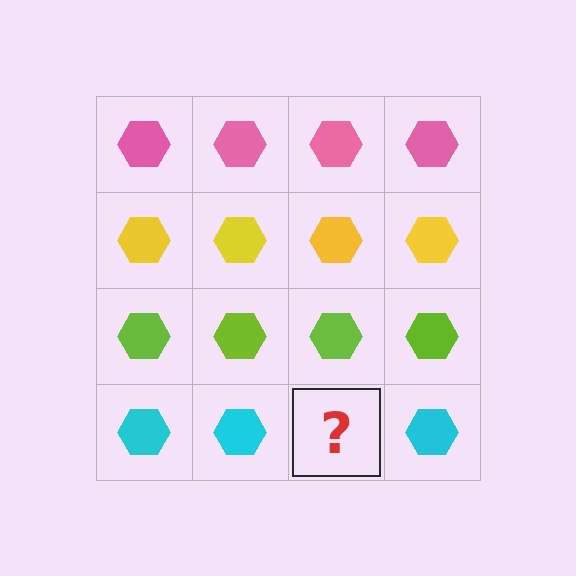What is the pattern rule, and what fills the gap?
The rule is that each row has a consistent color. The gap should be filled with a cyan hexagon.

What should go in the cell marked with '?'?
The missing cell should contain a cyan hexagon.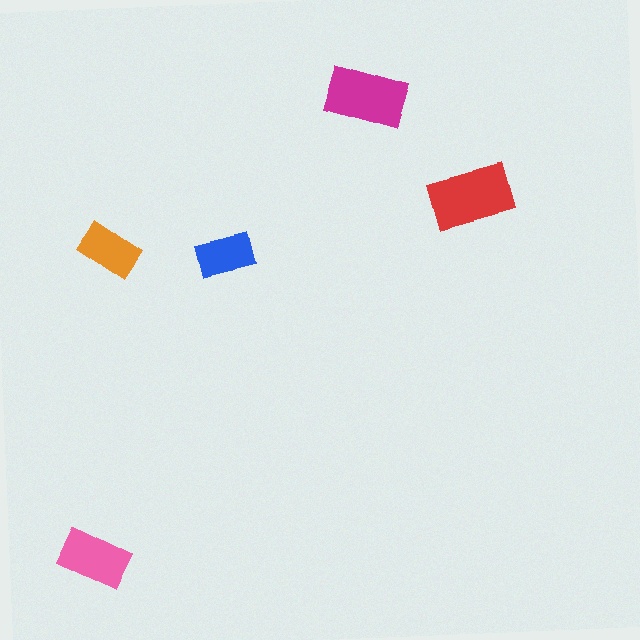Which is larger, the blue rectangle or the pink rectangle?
The pink one.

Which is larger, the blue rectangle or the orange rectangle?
The orange one.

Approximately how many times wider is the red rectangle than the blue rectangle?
About 1.5 times wider.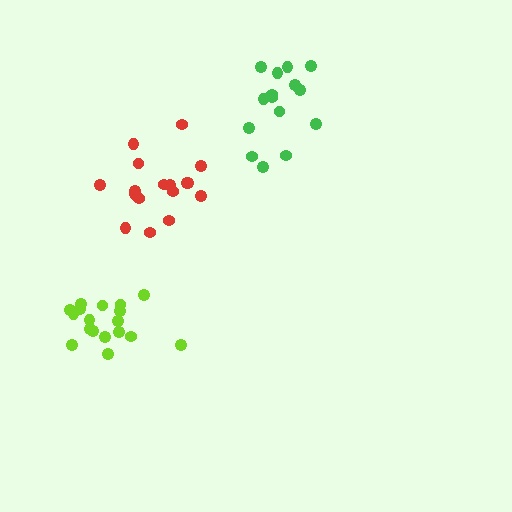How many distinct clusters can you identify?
There are 3 distinct clusters.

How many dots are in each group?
Group 1: 18 dots, Group 2: 15 dots, Group 3: 18 dots (51 total).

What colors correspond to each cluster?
The clusters are colored: red, green, lime.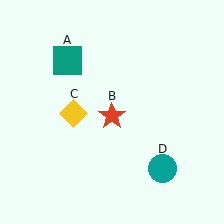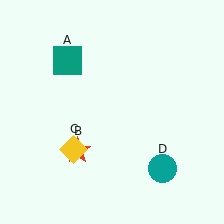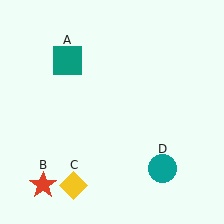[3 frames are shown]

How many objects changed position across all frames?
2 objects changed position: red star (object B), yellow diamond (object C).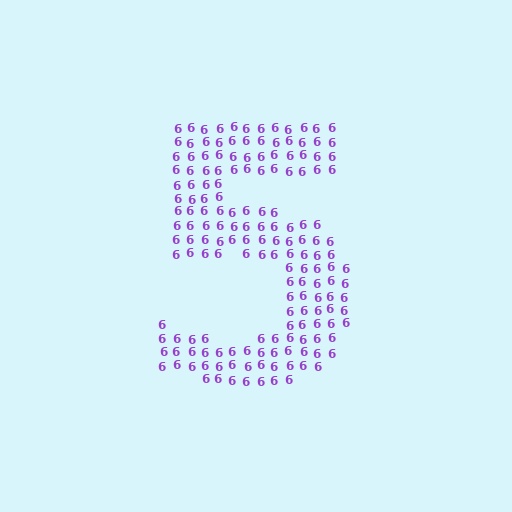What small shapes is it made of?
It is made of small digit 6's.